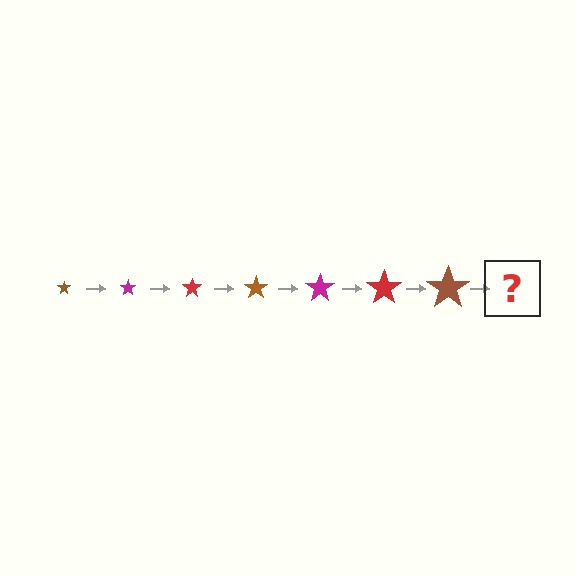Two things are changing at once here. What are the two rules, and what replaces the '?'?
The two rules are that the star grows larger each step and the color cycles through brown, magenta, and red. The '?' should be a magenta star, larger than the previous one.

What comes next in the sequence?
The next element should be a magenta star, larger than the previous one.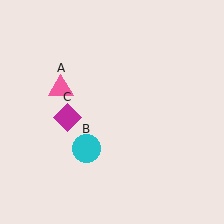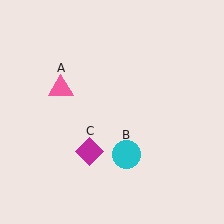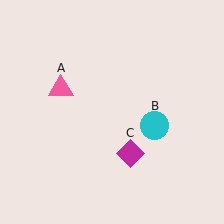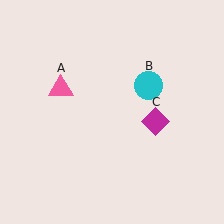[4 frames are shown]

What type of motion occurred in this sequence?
The cyan circle (object B), magenta diamond (object C) rotated counterclockwise around the center of the scene.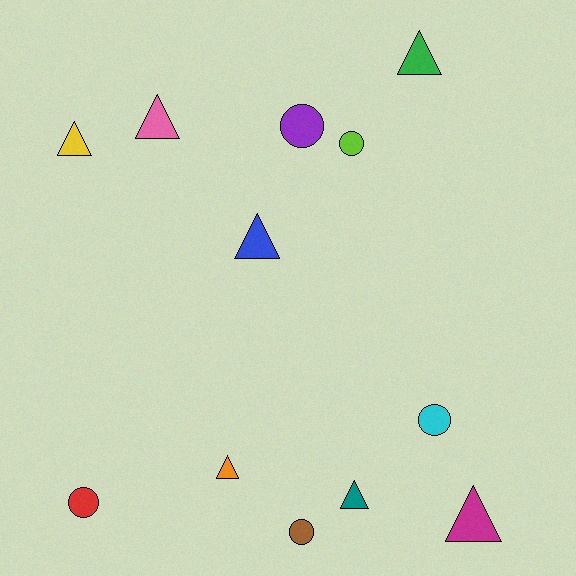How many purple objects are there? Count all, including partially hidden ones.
There is 1 purple object.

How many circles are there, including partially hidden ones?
There are 5 circles.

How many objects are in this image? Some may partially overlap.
There are 12 objects.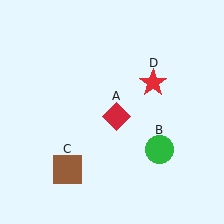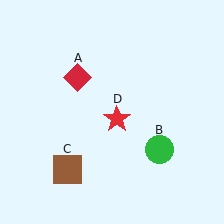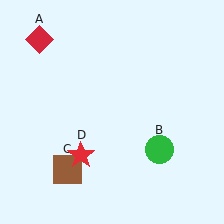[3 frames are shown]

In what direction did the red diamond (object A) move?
The red diamond (object A) moved up and to the left.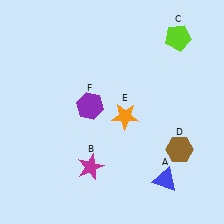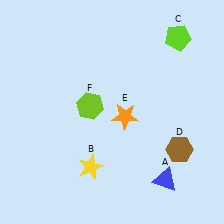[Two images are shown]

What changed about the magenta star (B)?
In Image 1, B is magenta. In Image 2, it changed to yellow.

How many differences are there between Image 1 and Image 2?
There are 2 differences between the two images.